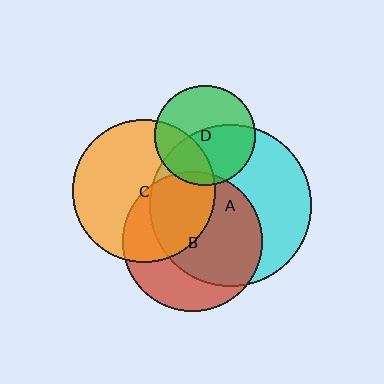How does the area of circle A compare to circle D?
Approximately 2.6 times.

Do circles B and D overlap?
Yes.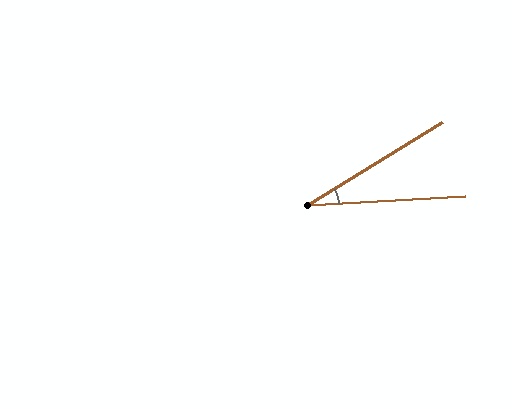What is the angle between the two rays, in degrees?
Approximately 28 degrees.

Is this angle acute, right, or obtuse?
It is acute.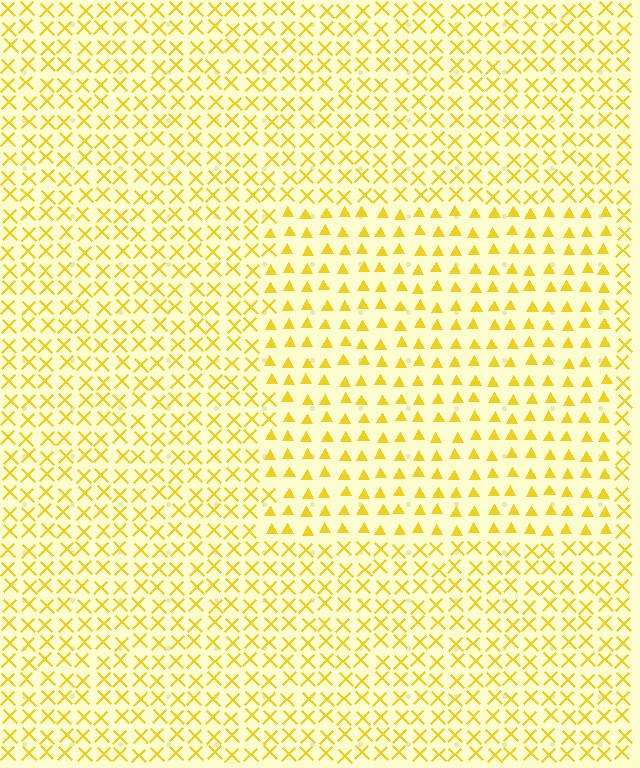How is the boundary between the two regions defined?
The boundary is defined by a change in element shape: triangles inside vs. X marks outside. All elements share the same color and spacing.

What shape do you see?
I see a rectangle.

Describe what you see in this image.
The image is filled with small yellow elements arranged in a uniform grid. A rectangle-shaped region contains triangles, while the surrounding area contains X marks. The boundary is defined purely by the change in element shape.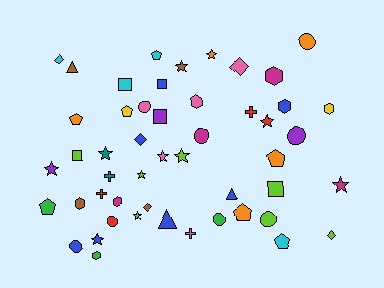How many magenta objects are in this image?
There are 4 magenta objects.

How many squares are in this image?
There are 5 squares.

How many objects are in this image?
There are 50 objects.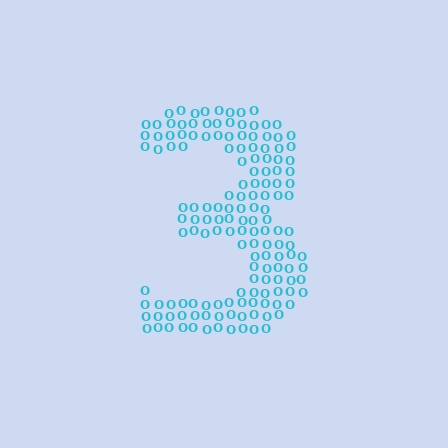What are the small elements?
The small elements are letter O's.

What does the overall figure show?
The overall figure shows the digit 3.